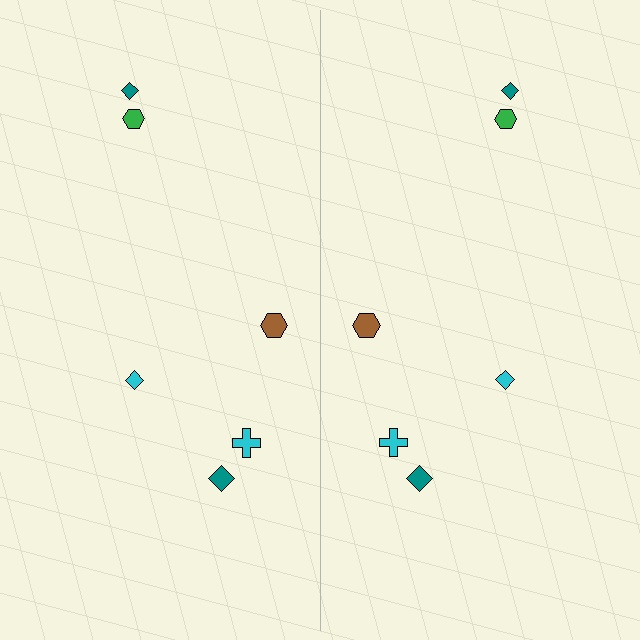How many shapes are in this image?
There are 12 shapes in this image.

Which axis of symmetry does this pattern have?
The pattern has a vertical axis of symmetry running through the center of the image.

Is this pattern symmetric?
Yes, this pattern has bilateral (reflection) symmetry.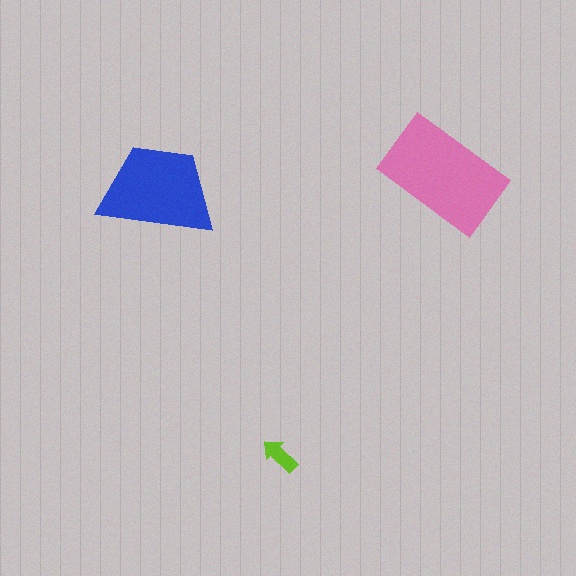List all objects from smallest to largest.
The lime arrow, the blue trapezoid, the pink rectangle.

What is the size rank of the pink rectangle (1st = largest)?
1st.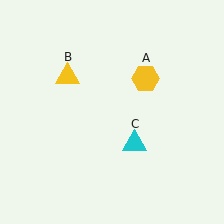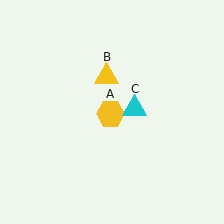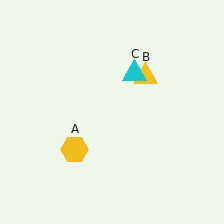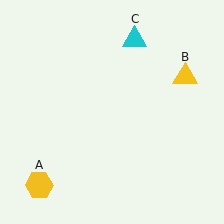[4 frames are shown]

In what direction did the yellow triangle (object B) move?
The yellow triangle (object B) moved right.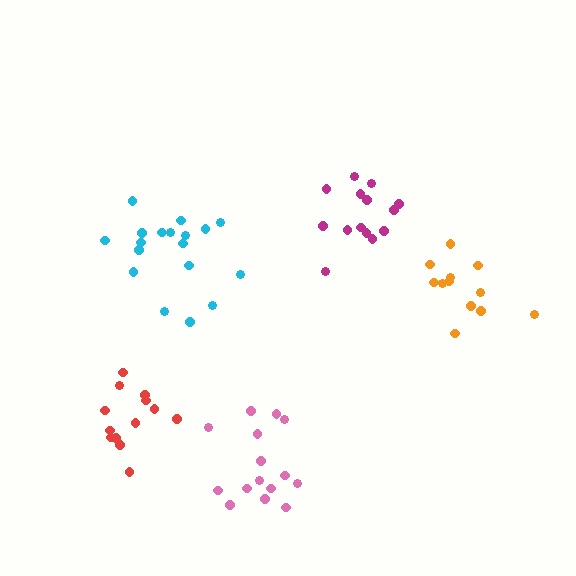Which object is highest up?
The magenta cluster is topmost.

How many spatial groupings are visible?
There are 5 spatial groupings.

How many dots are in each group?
Group 1: 14 dots, Group 2: 12 dots, Group 3: 18 dots, Group 4: 15 dots, Group 5: 13 dots (72 total).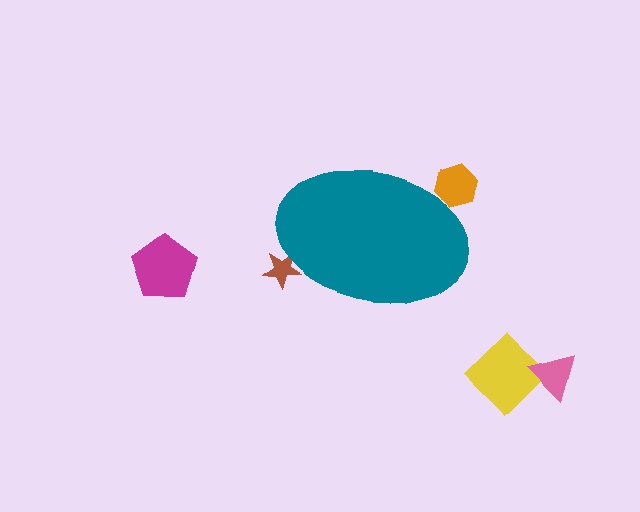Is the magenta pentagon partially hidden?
No, the magenta pentagon is fully visible.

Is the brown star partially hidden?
Yes, the brown star is partially hidden behind the teal ellipse.